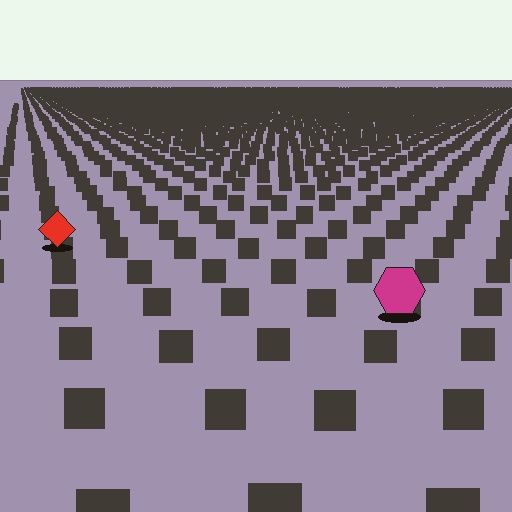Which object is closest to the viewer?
The magenta hexagon is closest. The texture marks near it are larger and more spread out.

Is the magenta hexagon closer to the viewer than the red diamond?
Yes. The magenta hexagon is closer — you can tell from the texture gradient: the ground texture is coarser near it.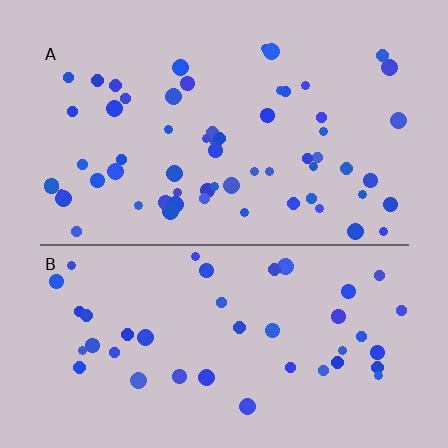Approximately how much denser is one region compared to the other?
Approximately 1.4× — region A over region B.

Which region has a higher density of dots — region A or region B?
A (the top).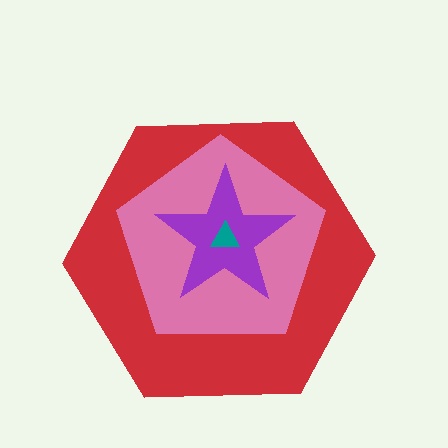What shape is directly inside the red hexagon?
The pink pentagon.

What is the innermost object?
The teal triangle.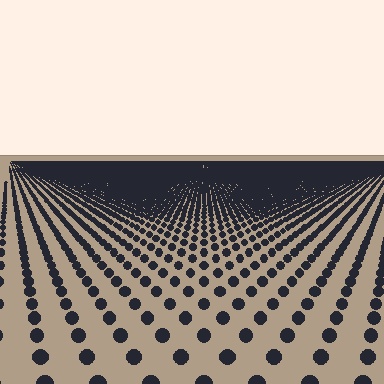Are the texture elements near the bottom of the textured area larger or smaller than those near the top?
Larger. Near the bottom, elements are closer to the viewer and appear at a bigger on-screen size.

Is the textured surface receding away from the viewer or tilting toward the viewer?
The surface is receding away from the viewer. Texture elements get smaller and denser toward the top.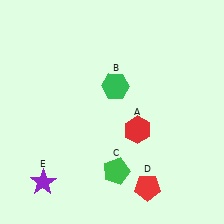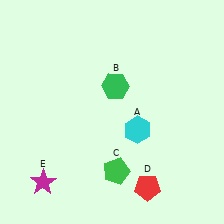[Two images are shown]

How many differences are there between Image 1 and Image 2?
There are 2 differences between the two images.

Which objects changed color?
A changed from red to cyan. E changed from purple to magenta.